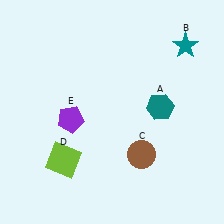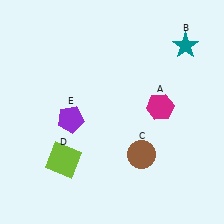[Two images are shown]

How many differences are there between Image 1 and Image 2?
There is 1 difference between the two images.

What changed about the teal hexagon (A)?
In Image 1, A is teal. In Image 2, it changed to magenta.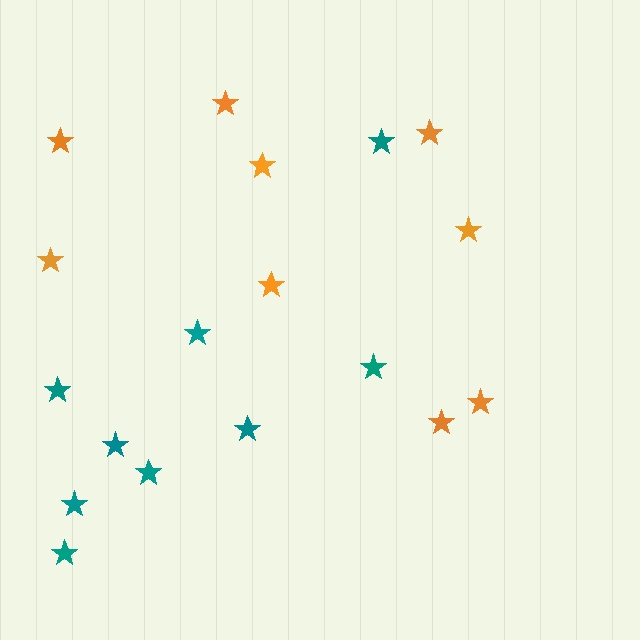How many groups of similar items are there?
There are 2 groups: one group of orange stars (9) and one group of teal stars (9).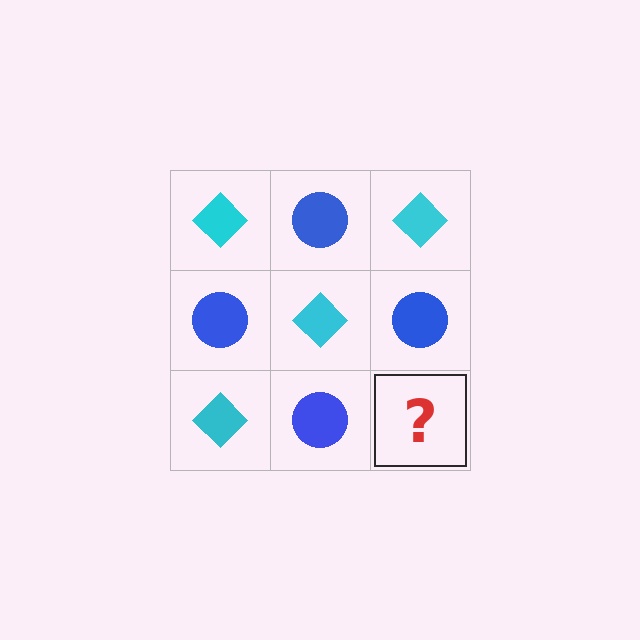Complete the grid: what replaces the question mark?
The question mark should be replaced with a cyan diamond.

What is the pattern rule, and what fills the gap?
The rule is that it alternates cyan diamond and blue circle in a checkerboard pattern. The gap should be filled with a cyan diamond.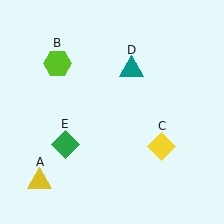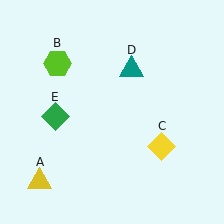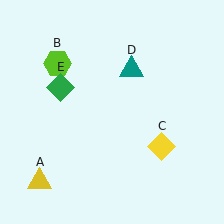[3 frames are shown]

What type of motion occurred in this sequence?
The green diamond (object E) rotated clockwise around the center of the scene.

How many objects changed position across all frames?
1 object changed position: green diamond (object E).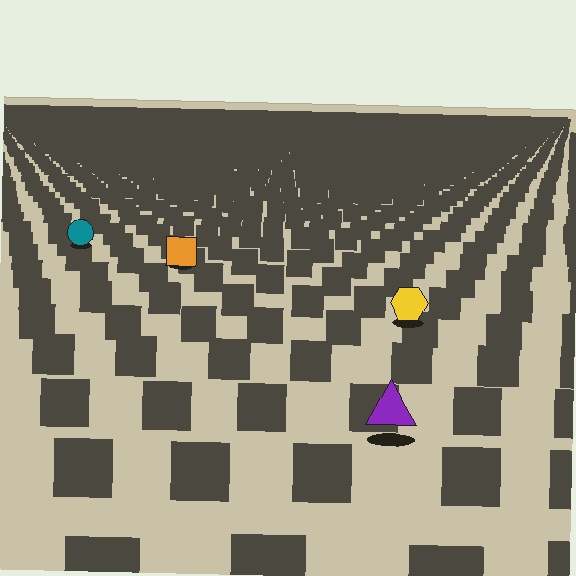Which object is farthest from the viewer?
The teal circle is farthest from the viewer. It appears smaller and the ground texture around it is denser.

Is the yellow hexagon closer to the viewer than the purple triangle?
No. The purple triangle is closer — you can tell from the texture gradient: the ground texture is coarser near it.